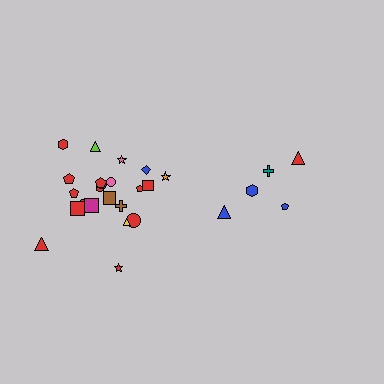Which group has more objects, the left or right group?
The left group.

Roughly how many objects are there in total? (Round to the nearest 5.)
Roughly 25 objects in total.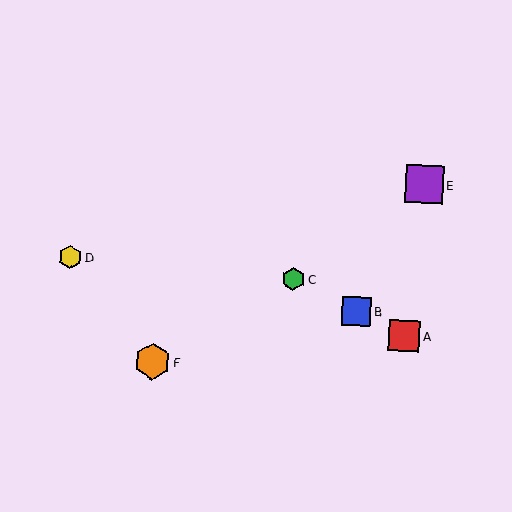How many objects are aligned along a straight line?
3 objects (A, B, C) are aligned along a straight line.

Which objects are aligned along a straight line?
Objects A, B, C are aligned along a straight line.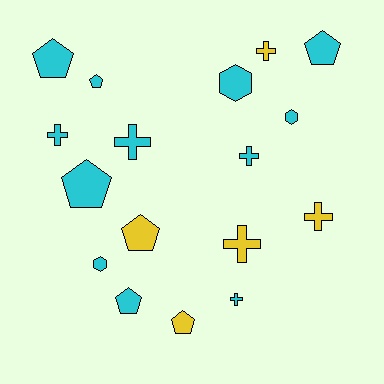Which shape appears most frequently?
Pentagon, with 7 objects.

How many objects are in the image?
There are 17 objects.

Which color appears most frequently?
Cyan, with 12 objects.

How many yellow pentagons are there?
There are 2 yellow pentagons.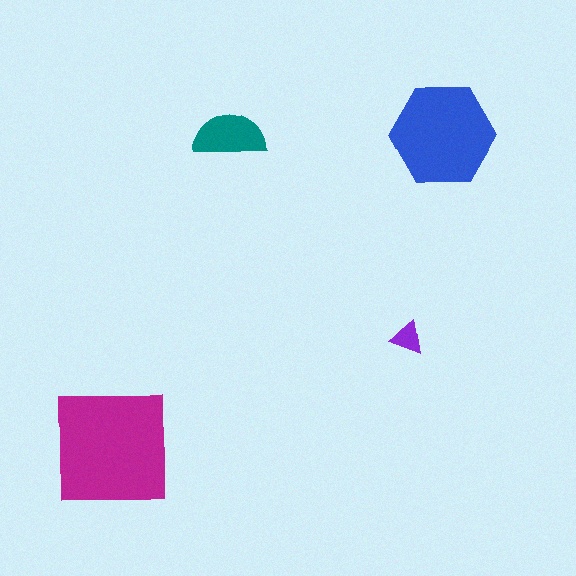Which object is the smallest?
The purple triangle.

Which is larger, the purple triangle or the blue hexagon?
The blue hexagon.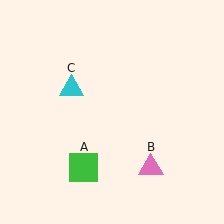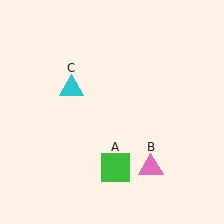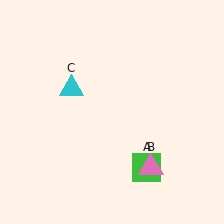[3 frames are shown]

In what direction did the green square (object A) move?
The green square (object A) moved right.